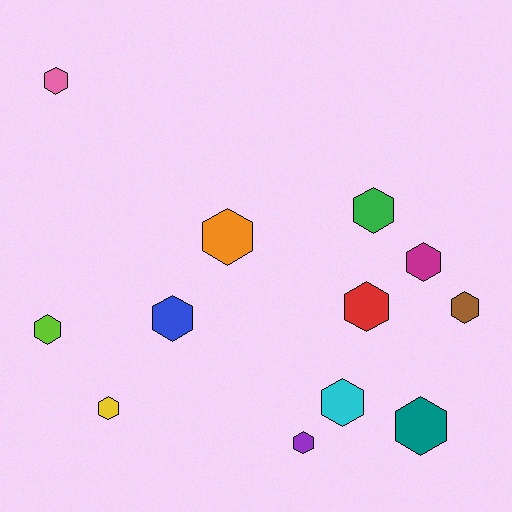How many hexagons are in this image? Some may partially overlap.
There are 12 hexagons.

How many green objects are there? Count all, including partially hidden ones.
There is 1 green object.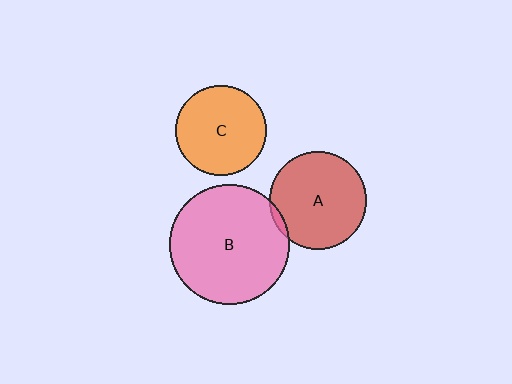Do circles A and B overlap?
Yes.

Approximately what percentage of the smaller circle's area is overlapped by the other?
Approximately 5%.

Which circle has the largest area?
Circle B (pink).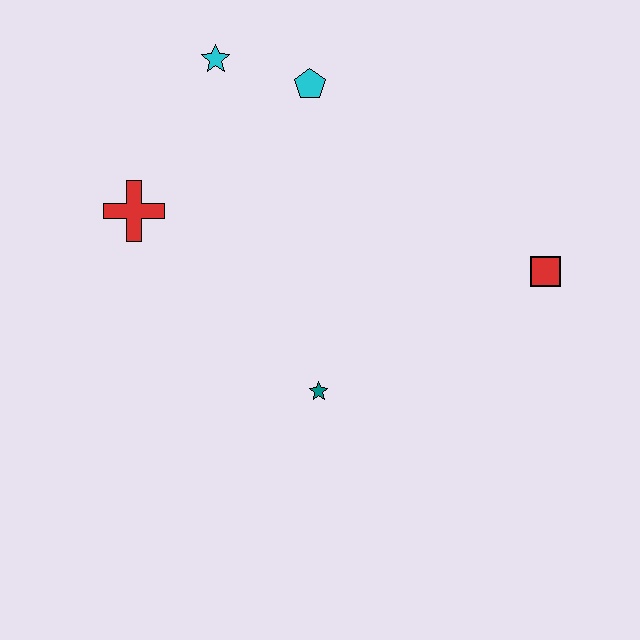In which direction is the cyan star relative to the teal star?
The cyan star is above the teal star.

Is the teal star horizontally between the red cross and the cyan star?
No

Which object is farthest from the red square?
The red cross is farthest from the red square.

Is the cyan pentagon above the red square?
Yes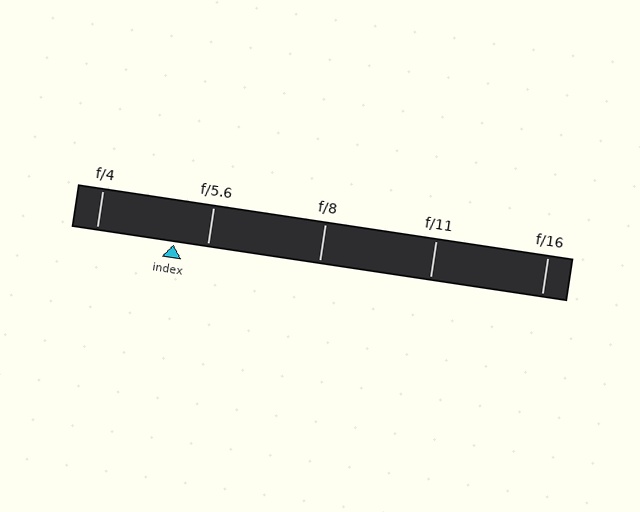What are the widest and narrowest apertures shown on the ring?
The widest aperture shown is f/4 and the narrowest is f/16.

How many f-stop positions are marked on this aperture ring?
There are 5 f-stop positions marked.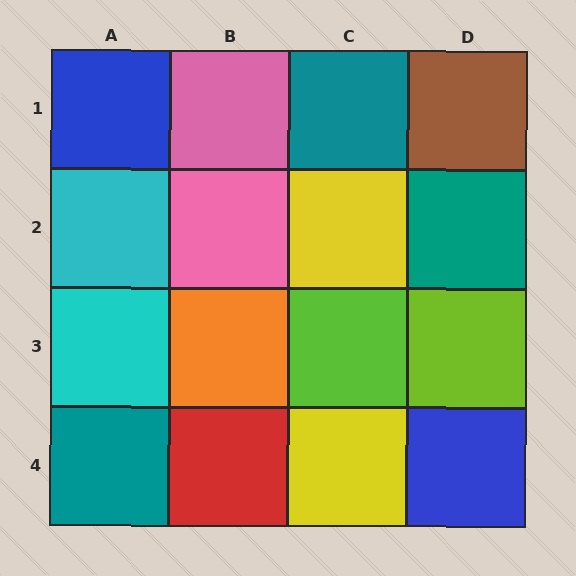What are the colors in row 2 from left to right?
Cyan, pink, yellow, teal.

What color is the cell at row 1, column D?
Brown.